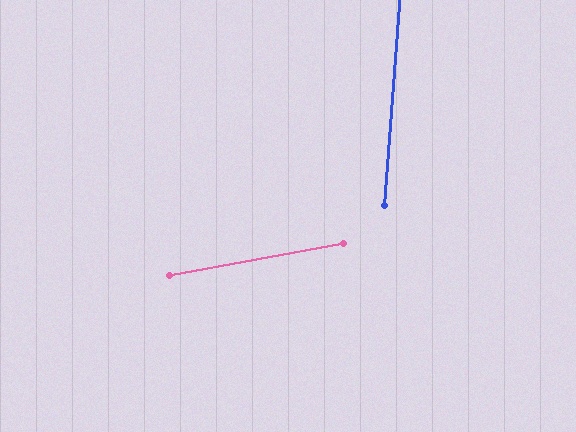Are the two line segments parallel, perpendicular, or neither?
Neither parallel nor perpendicular — they differ by about 75°.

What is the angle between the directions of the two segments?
Approximately 75 degrees.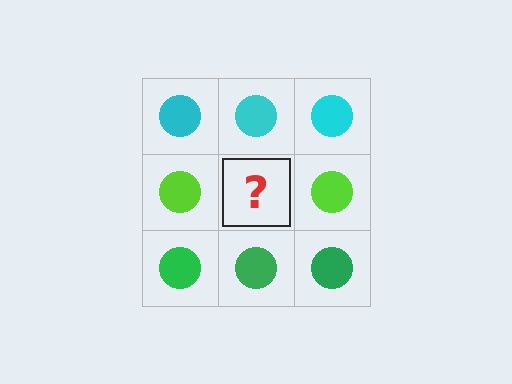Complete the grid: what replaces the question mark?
The question mark should be replaced with a lime circle.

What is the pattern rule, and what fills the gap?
The rule is that each row has a consistent color. The gap should be filled with a lime circle.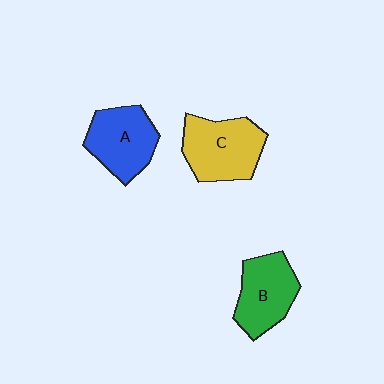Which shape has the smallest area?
Shape B (green).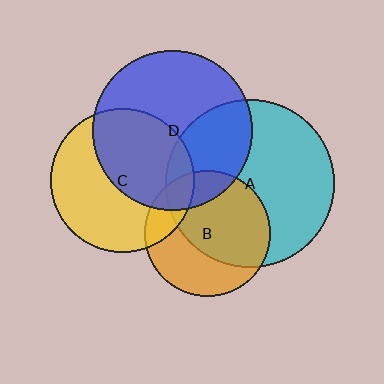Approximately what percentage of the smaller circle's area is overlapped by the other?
Approximately 35%.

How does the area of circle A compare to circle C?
Approximately 1.4 times.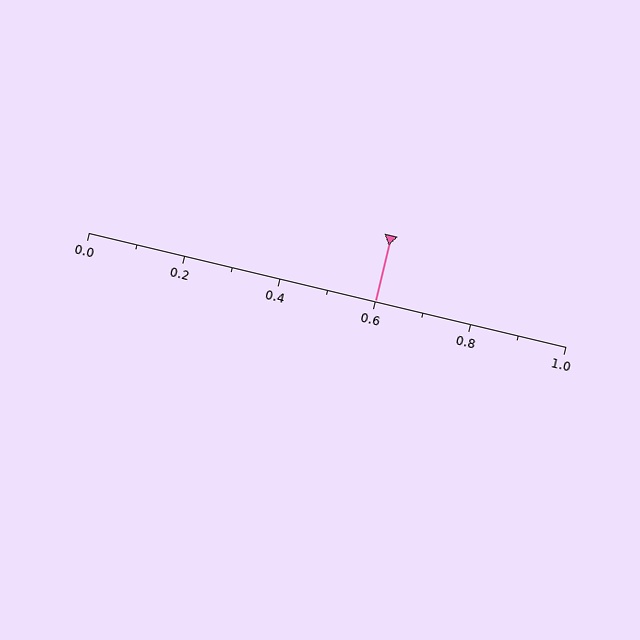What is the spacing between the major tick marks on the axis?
The major ticks are spaced 0.2 apart.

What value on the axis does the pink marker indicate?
The marker indicates approximately 0.6.